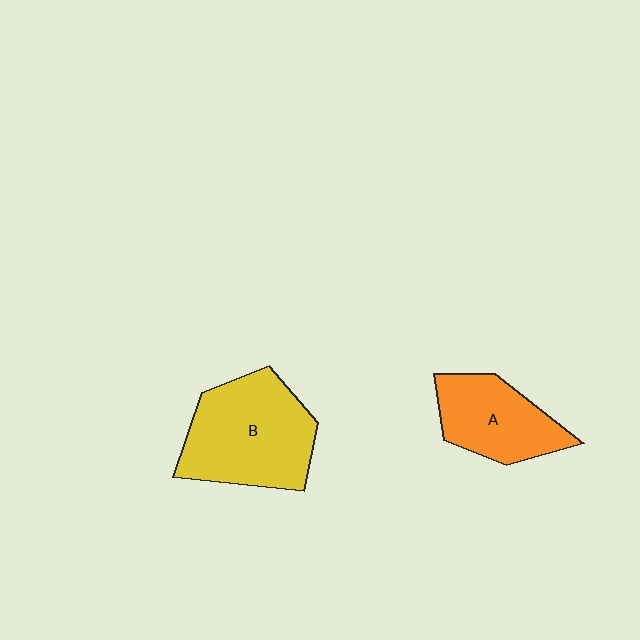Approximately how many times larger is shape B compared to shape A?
Approximately 1.5 times.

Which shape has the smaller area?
Shape A (orange).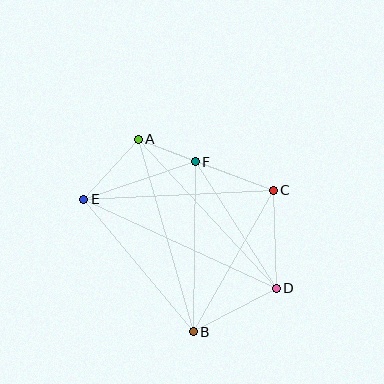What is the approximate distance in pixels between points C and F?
The distance between C and F is approximately 83 pixels.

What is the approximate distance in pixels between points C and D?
The distance between C and D is approximately 98 pixels.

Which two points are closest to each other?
Points A and F are closest to each other.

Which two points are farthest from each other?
Points D and E are farthest from each other.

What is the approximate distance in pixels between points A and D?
The distance between A and D is approximately 203 pixels.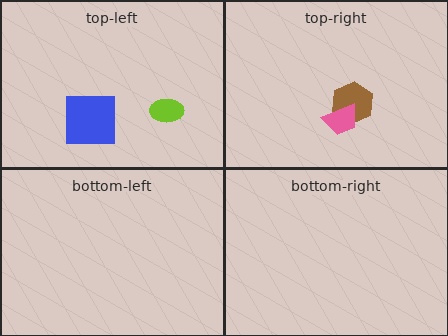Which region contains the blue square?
The top-left region.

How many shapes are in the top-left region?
2.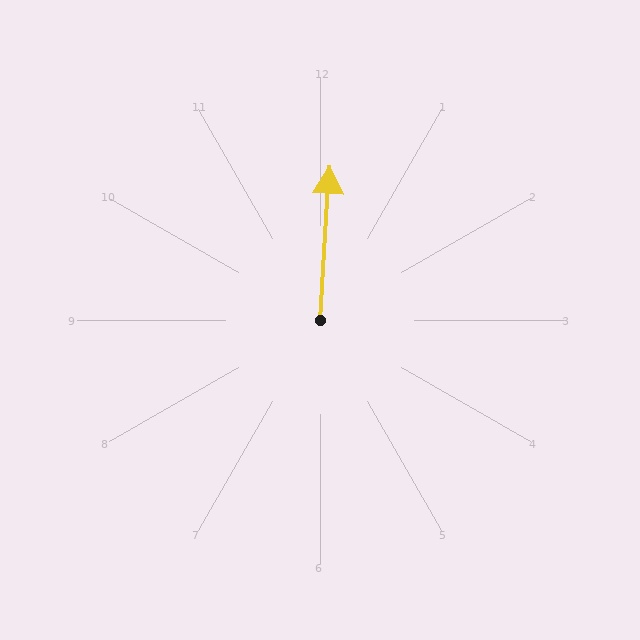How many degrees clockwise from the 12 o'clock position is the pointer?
Approximately 3 degrees.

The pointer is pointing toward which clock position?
Roughly 12 o'clock.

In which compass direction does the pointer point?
North.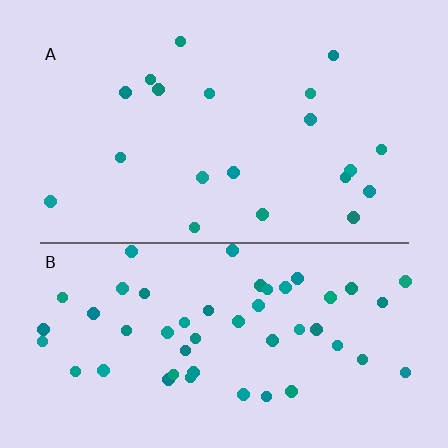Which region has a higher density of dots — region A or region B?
B (the bottom).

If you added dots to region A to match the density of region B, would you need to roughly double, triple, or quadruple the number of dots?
Approximately triple.